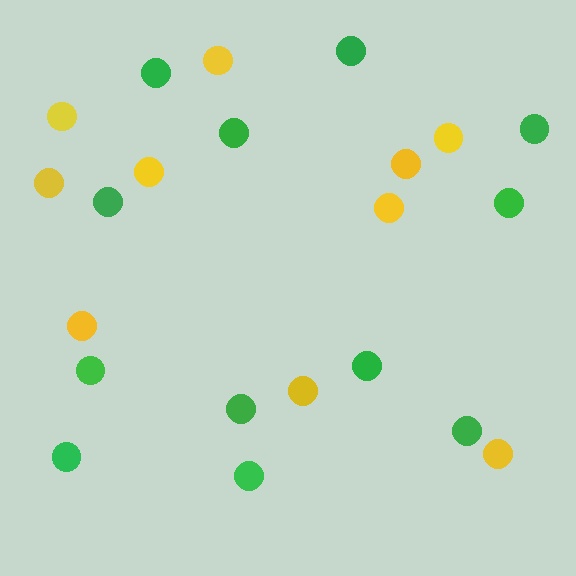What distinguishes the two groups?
There are 2 groups: one group of green circles (12) and one group of yellow circles (10).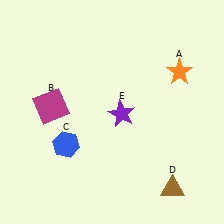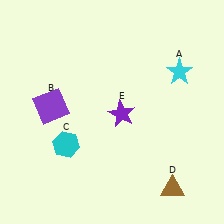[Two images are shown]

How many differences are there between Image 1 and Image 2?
There are 3 differences between the two images.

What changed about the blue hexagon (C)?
In Image 1, C is blue. In Image 2, it changed to cyan.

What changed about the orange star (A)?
In Image 1, A is orange. In Image 2, it changed to cyan.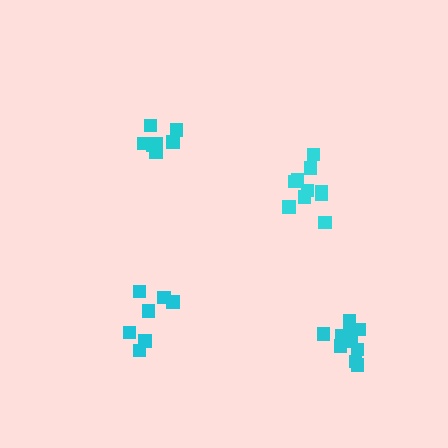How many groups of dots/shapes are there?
There are 4 groups.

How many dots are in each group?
Group 1: 10 dots, Group 2: 7 dots, Group 3: 10 dots, Group 4: 7 dots (34 total).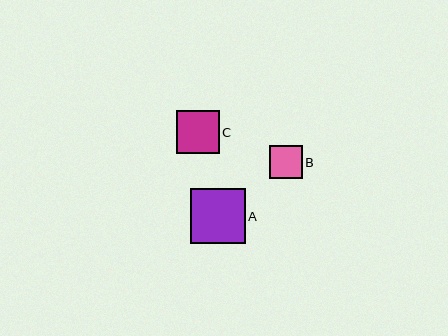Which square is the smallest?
Square B is the smallest with a size of approximately 33 pixels.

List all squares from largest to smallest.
From largest to smallest: A, C, B.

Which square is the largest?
Square A is the largest with a size of approximately 55 pixels.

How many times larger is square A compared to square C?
Square A is approximately 1.3 times the size of square C.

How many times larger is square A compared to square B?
Square A is approximately 1.7 times the size of square B.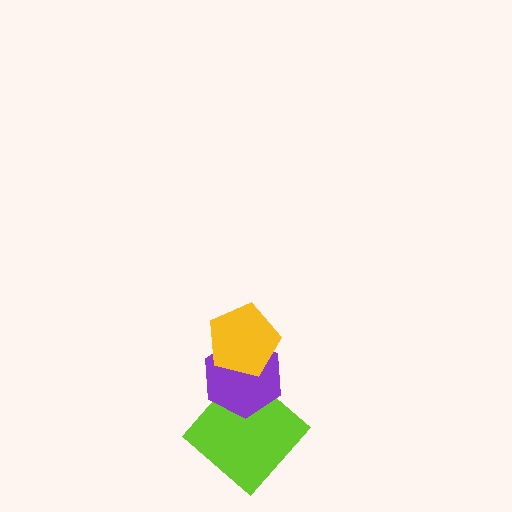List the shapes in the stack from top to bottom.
From top to bottom: the yellow pentagon, the purple hexagon, the lime diamond.